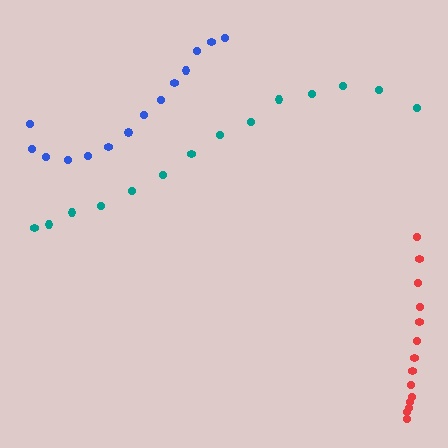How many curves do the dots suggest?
There are 3 distinct paths.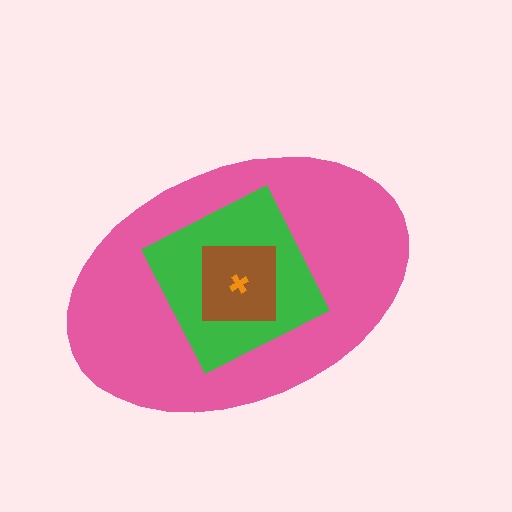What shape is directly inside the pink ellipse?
The green diamond.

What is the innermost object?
The orange cross.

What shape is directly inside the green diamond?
The brown square.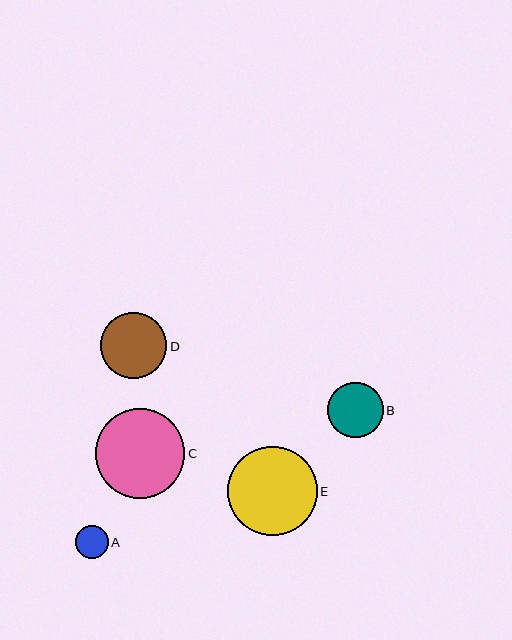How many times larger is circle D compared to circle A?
Circle D is approximately 2.0 times the size of circle A.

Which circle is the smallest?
Circle A is the smallest with a size of approximately 32 pixels.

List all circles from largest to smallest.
From largest to smallest: C, E, D, B, A.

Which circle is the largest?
Circle C is the largest with a size of approximately 90 pixels.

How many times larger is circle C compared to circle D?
Circle C is approximately 1.4 times the size of circle D.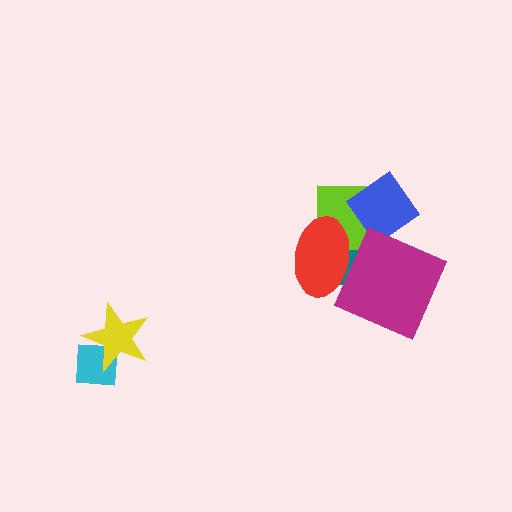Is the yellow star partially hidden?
No, no other shape covers it.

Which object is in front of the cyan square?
The yellow star is in front of the cyan square.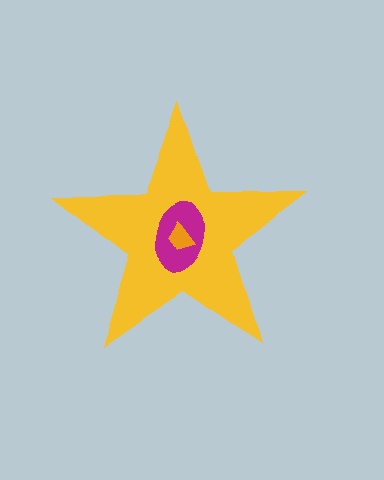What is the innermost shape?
The orange trapezoid.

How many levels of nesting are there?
3.